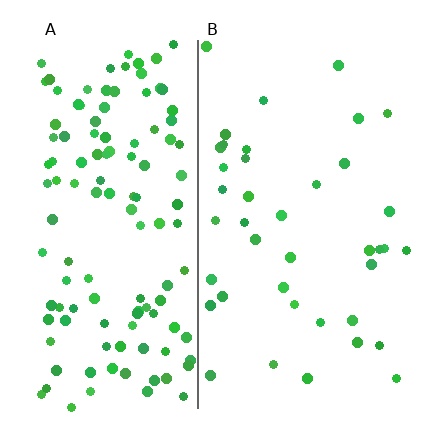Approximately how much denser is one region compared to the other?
Approximately 3.3× — region A over region B.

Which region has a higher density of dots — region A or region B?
A (the left).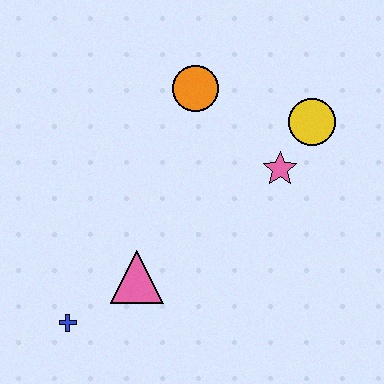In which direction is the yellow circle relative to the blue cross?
The yellow circle is to the right of the blue cross.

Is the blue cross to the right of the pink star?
No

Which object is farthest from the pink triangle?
The yellow circle is farthest from the pink triangle.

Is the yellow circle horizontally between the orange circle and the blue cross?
No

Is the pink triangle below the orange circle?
Yes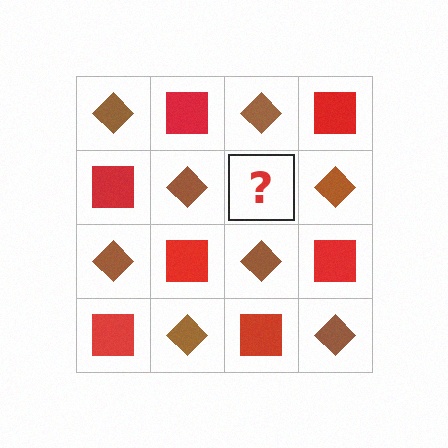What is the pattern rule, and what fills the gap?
The rule is that it alternates brown diamond and red square in a checkerboard pattern. The gap should be filled with a red square.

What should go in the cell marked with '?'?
The missing cell should contain a red square.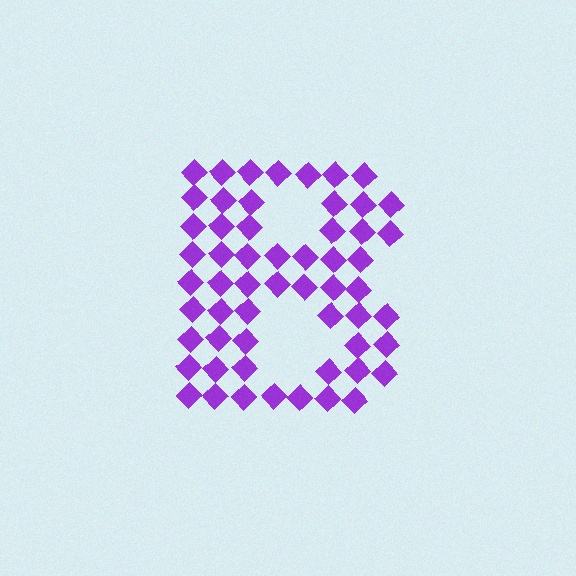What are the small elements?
The small elements are diamonds.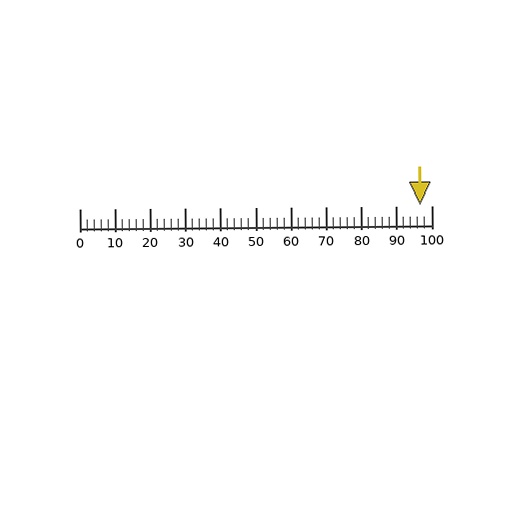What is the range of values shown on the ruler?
The ruler shows values from 0 to 100.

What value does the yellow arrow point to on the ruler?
The yellow arrow points to approximately 97.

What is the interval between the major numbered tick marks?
The major tick marks are spaced 10 units apart.